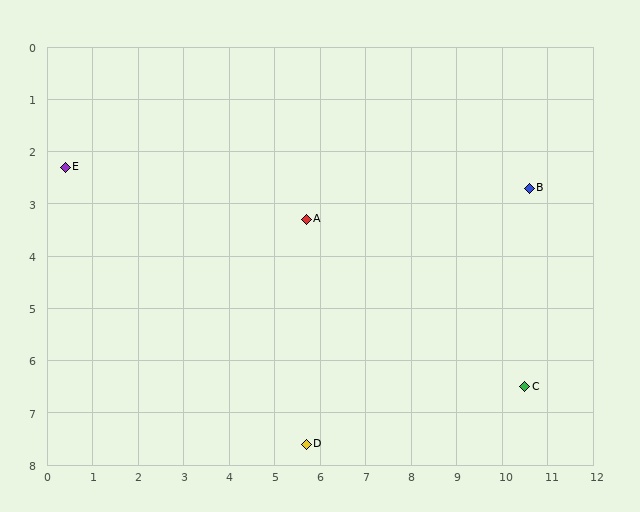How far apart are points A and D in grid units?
Points A and D are about 4.3 grid units apart.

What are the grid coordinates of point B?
Point B is at approximately (10.6, 2.7).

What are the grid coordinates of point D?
Point D is at approximately (5.7, 7.6).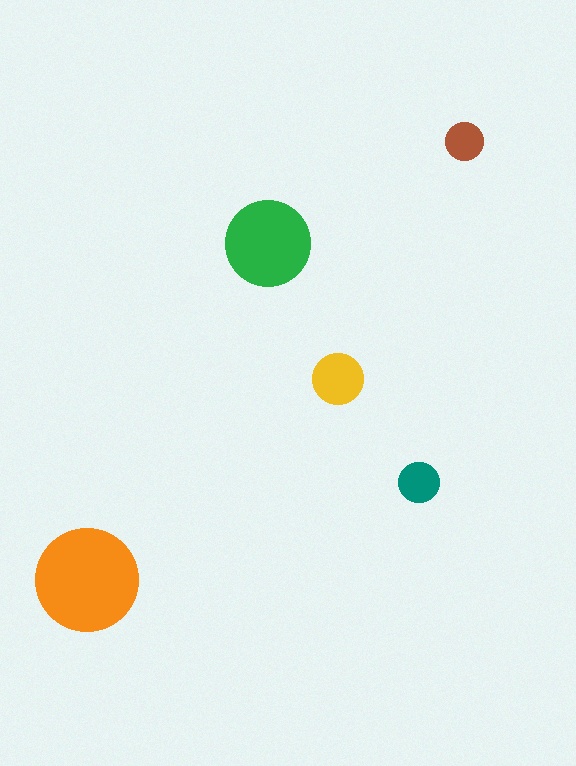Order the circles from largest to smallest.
the orange one, the green one, the yellow one, the teal one, the brown one.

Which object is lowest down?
The orange circle is bottommost.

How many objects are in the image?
There are 5 objects in the image.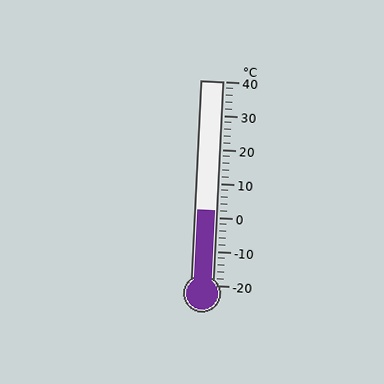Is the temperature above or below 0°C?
The temperature is above 0°C.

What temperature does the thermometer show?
The thermometer shows approximately 2°C.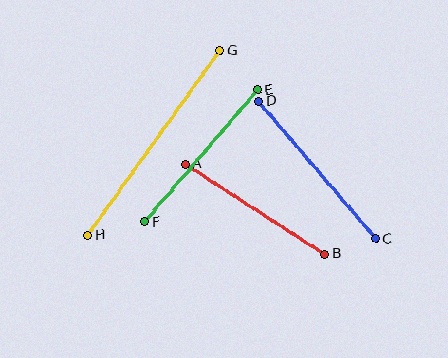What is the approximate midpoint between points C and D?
The midpoint is at approximately (317, 170) pixels.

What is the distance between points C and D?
The distance is approximately 181 pixels.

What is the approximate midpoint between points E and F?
The midpoint is at approximately (201, 156) pixels.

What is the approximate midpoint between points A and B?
The midpoint is at approximately (255, 209) pixels.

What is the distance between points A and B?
The distance is approximately 166 pixels.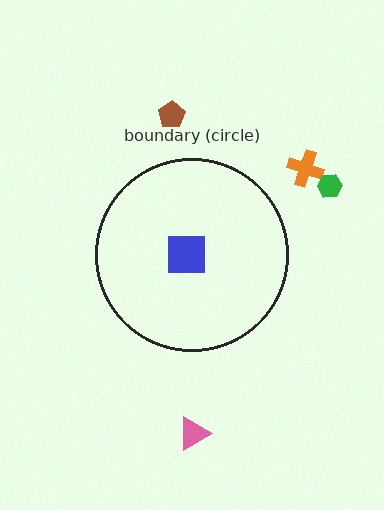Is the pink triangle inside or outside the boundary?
Outside.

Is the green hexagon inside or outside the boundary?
Outside.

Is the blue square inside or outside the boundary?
Inside.